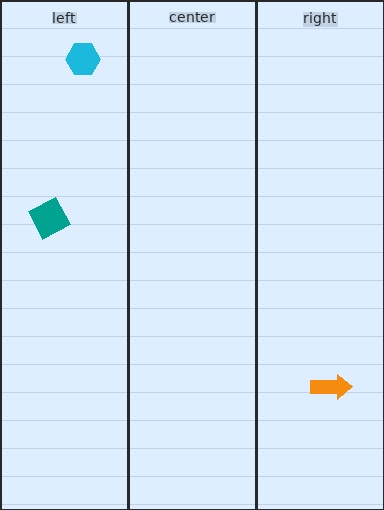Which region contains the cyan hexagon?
The left region.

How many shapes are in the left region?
2.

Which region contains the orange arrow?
The right region.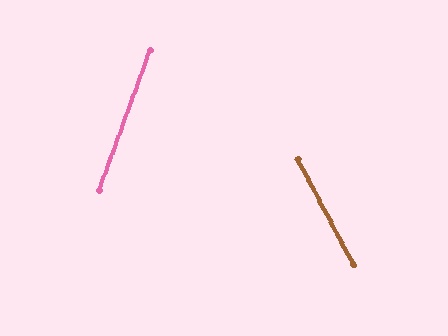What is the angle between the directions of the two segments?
Approximately 48 degrees.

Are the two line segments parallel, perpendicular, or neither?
Neither parallel nor perpendicular — they differ by about 48°.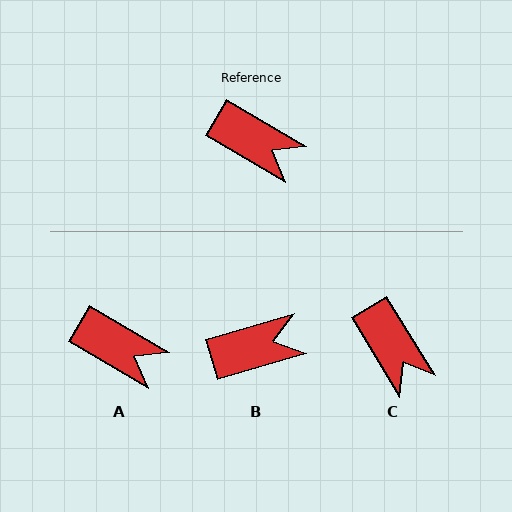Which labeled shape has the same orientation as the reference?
A.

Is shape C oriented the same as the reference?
No, it is off by about 28 degrees.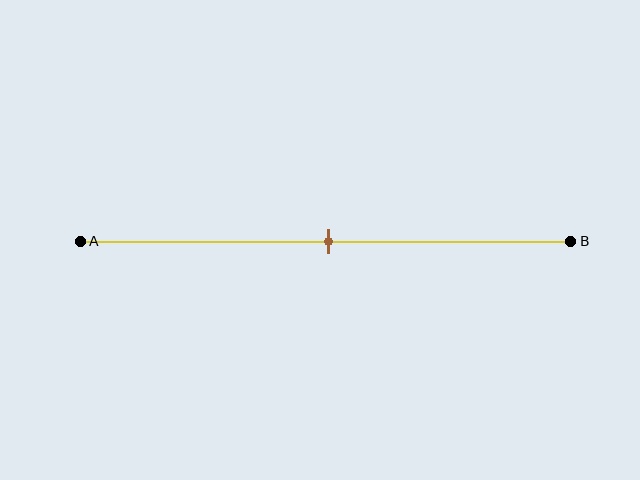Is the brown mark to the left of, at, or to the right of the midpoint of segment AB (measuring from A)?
The brown mark is approximately at the midpoint of segment AB.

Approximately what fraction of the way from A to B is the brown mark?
The brown mark is approximately 50% of the way from A to B.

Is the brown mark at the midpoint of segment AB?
Yes, the mark is approximately at the midpoint.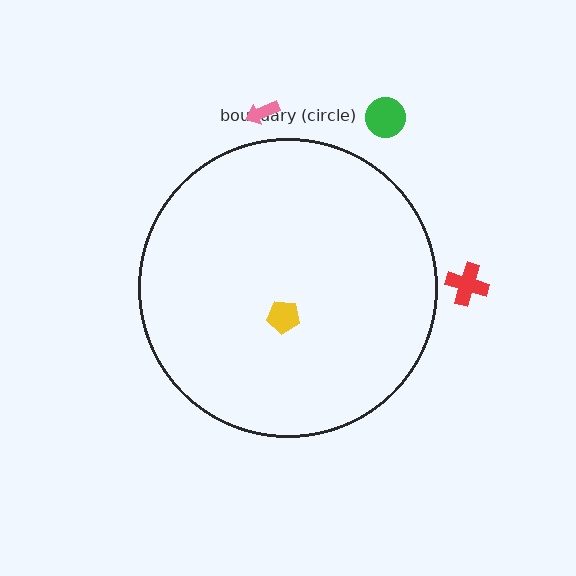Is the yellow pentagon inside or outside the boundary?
Inside.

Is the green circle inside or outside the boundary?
Outside.